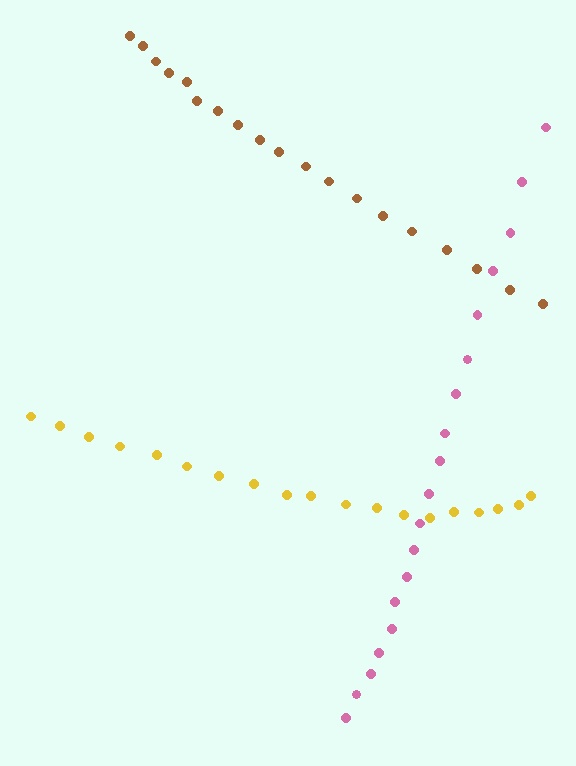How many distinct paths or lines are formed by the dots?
There are 3 distinct paths.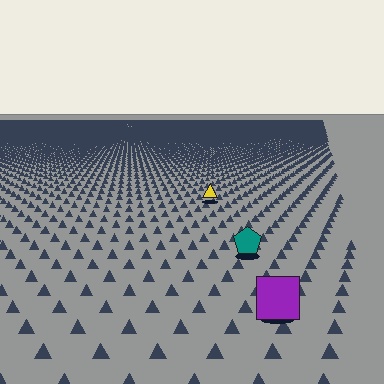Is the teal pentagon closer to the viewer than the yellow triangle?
Yes. The teal pentagon is closer — you can tell from the texture gradient: the ground texture is coarser near it.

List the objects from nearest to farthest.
From nearest to farthest: the purple square, the teal pentagon, the yellow triangle.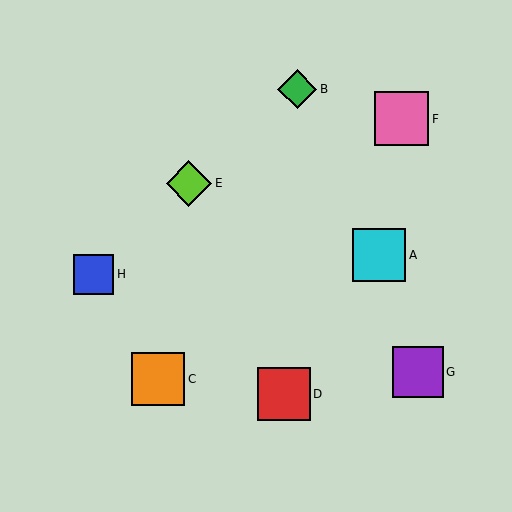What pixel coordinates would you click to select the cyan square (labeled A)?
Click at (379, 255) to select the cyan square A.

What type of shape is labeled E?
Shape E is a lime diamond.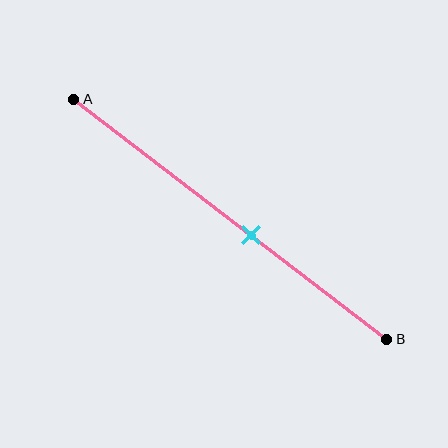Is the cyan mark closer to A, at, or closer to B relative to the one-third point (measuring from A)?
The cyan mark is closer to point B than the one-third point of segment AB.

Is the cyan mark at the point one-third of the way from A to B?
No, the mark is at about 55% from A, not at the 33% one-third point.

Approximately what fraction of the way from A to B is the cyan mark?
The cyan mark is approximately 55% of the way from A to B.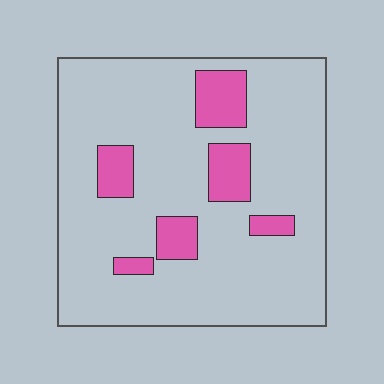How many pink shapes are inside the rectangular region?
6.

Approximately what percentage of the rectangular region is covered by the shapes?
Approximately 15%.